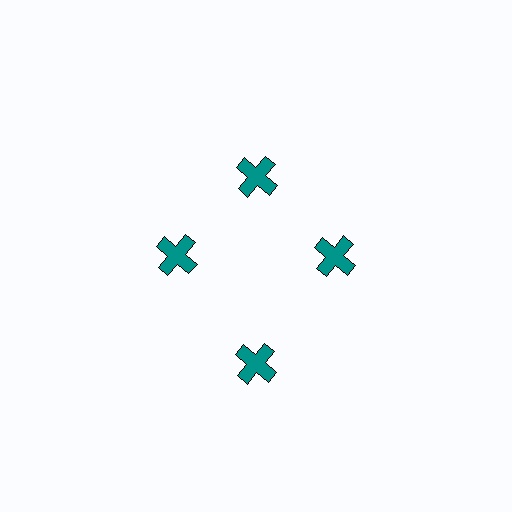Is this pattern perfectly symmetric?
No. The 4 teal crosses are arranged in a ring, but one element near the 6 o'clock position is pushed outward from the center, breaking the 4-fold rotational symmetry.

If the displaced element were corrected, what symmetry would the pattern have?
It would have 4-fold rotational symmetry — the pattern would map onto itself every 90 degrees.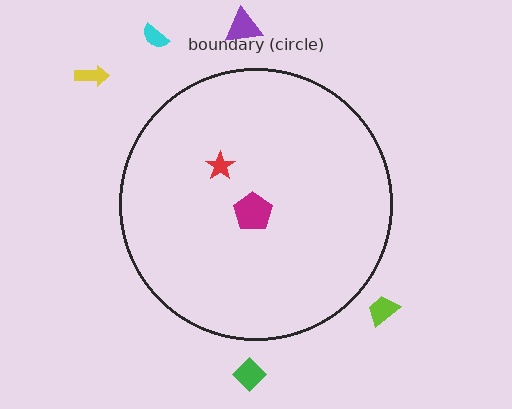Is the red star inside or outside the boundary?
Inside.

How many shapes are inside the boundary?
2 inside, 5 outside.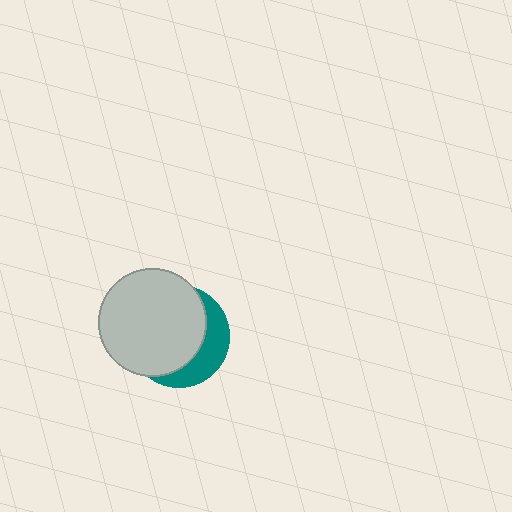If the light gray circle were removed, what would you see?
You would see the complete teal circle.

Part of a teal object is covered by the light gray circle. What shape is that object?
It is a circle.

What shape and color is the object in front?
The object in front is a light gray circle.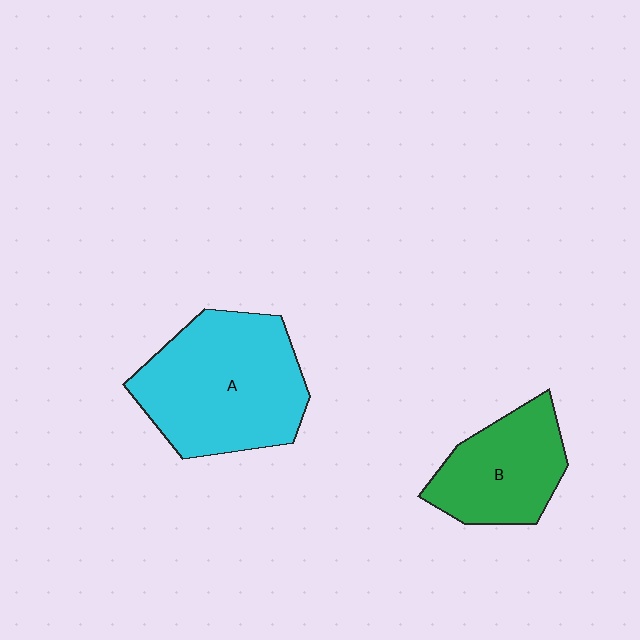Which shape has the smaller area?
Shape B (green).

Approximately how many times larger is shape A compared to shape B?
Approximately 1.6 times.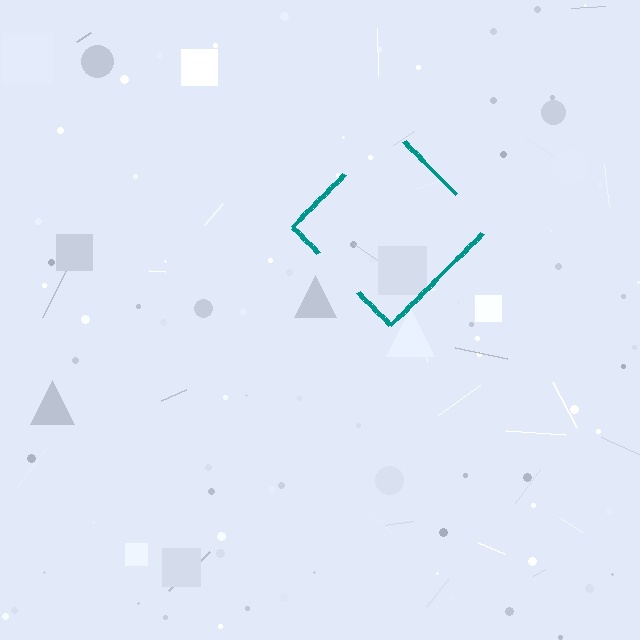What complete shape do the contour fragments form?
The contour fragments form a diamond.